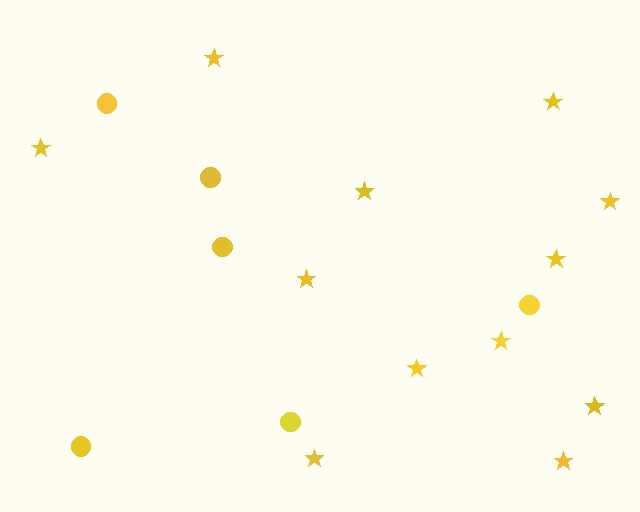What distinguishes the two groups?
There are 2 groups: one group of circles (6) and one group of stars (12).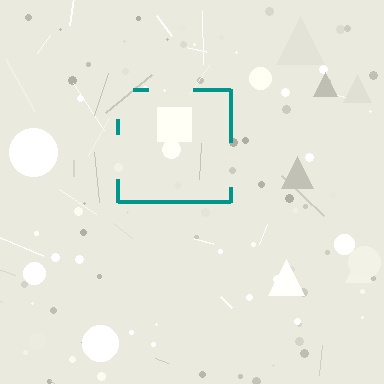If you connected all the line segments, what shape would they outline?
They would outline a square.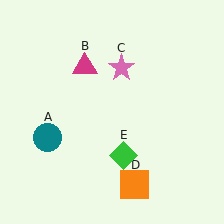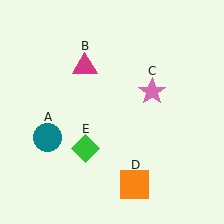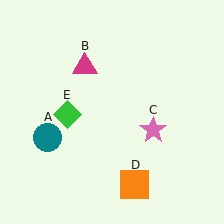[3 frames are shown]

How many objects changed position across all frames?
2 objects changed position: pink star (object C), green diamond (object E).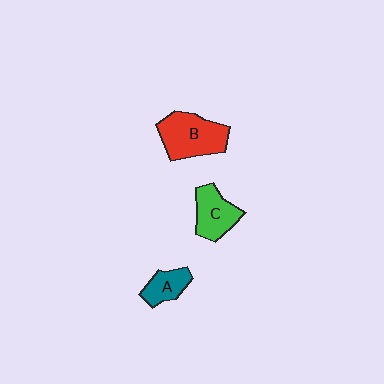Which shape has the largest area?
Shape B (red).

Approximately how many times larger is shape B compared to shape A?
Approximately 2.0 times.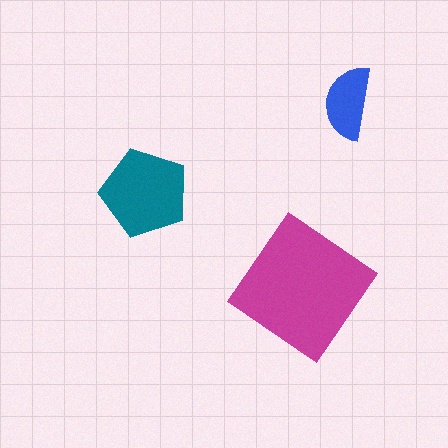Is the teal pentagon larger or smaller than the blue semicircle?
Larger.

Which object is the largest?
The magenta diamond.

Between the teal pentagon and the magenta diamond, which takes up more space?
The magenta diamond.